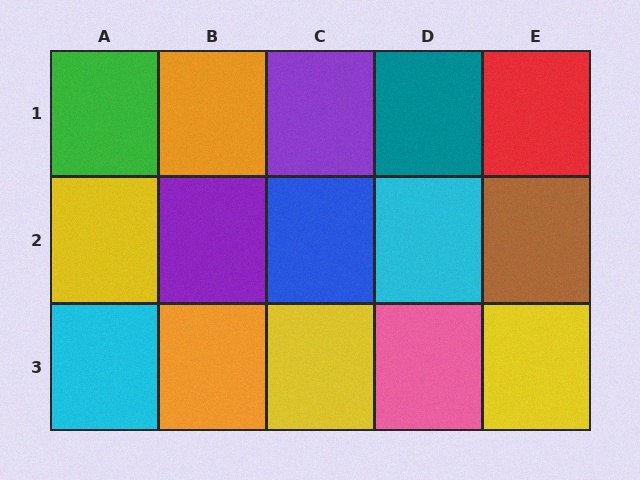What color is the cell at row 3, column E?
Yellow.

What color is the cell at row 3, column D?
Pink.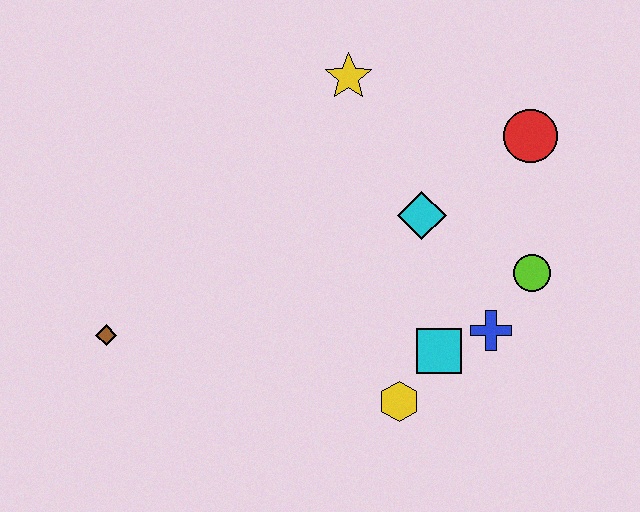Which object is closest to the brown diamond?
The yellow hexagon is closest to the brown diamond.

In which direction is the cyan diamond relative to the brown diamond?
The cyan diamond is to the right of the brown diamond.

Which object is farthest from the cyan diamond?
The brown diamond is farthest from the cyan diamond.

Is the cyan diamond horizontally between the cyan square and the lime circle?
No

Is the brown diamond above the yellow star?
No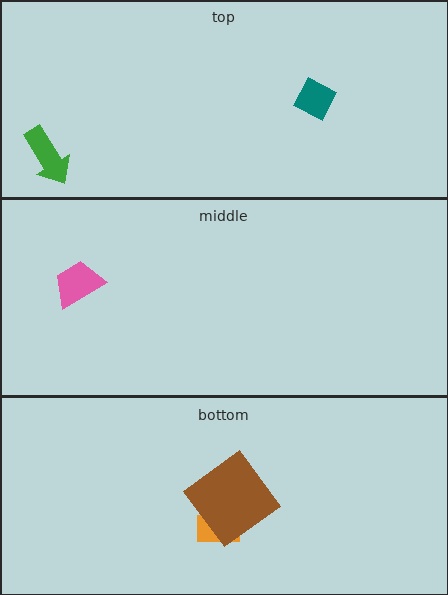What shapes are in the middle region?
The pink trapezoid.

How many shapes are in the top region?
2.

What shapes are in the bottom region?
The orange rectangle, the brown diamond.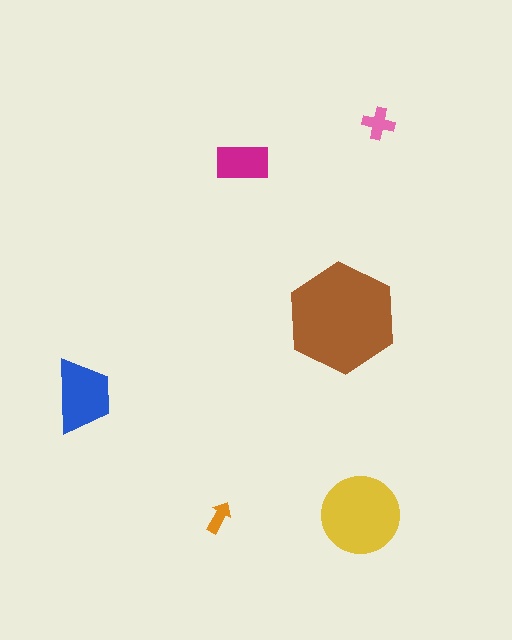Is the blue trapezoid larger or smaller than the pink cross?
Larger.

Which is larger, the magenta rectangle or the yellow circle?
The yellow circle.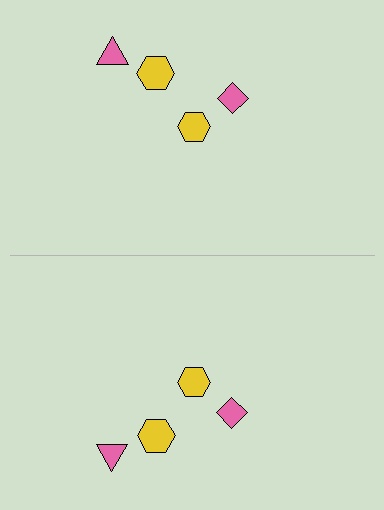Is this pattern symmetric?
Yes, this pattern has bilateral (reflection) symmetry.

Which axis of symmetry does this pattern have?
The pattern has a horizontal axis of symmetry running through the center of the image.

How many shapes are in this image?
There are 8 shapes in this image.